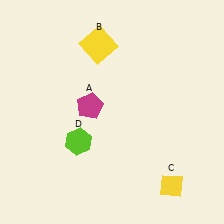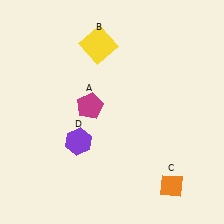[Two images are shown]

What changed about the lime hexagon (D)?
In Image 1, D is lime. In Image 2, it changed to purple.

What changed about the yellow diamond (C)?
In Image 1, C is yellow. In Image 2, it changed to orange.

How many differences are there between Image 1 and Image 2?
There are 2 differences between the two images.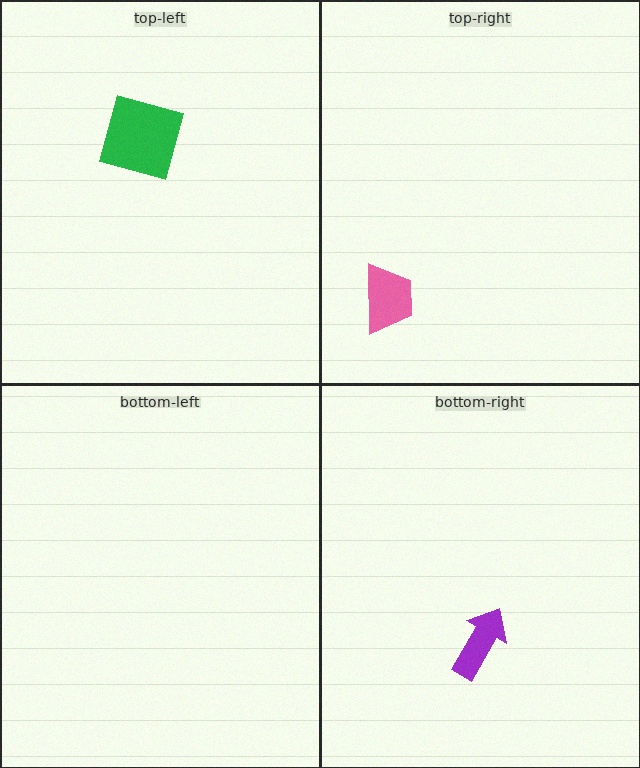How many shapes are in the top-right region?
1.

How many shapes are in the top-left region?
1.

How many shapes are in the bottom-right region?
1.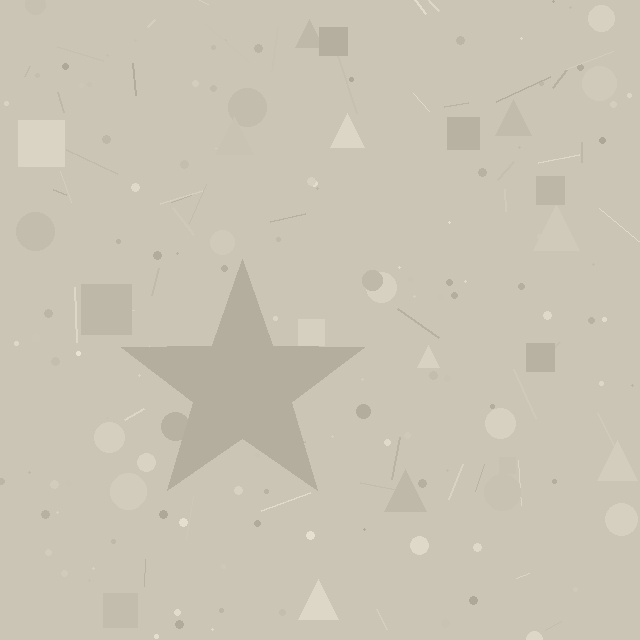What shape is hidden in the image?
A star is hidden in the image.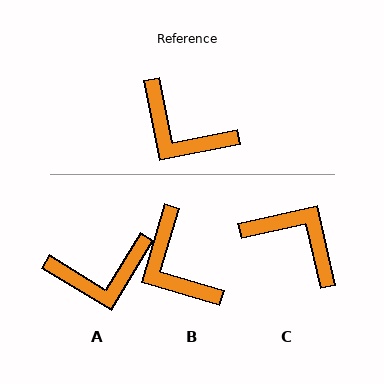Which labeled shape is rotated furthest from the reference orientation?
C, about 179 degrees away.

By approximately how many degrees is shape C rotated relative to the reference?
Approximately 179 degrees clockwise.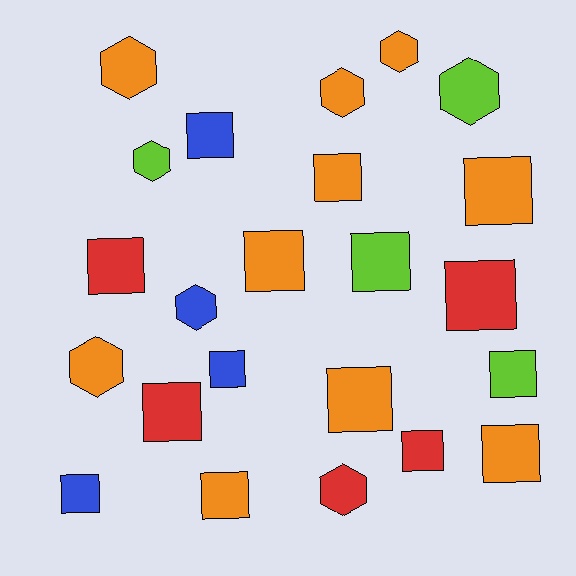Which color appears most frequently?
Orange, with 10 objects.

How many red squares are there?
There are 4 red squares.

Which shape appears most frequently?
Square, with 15 objects.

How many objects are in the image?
There are 23 objects.